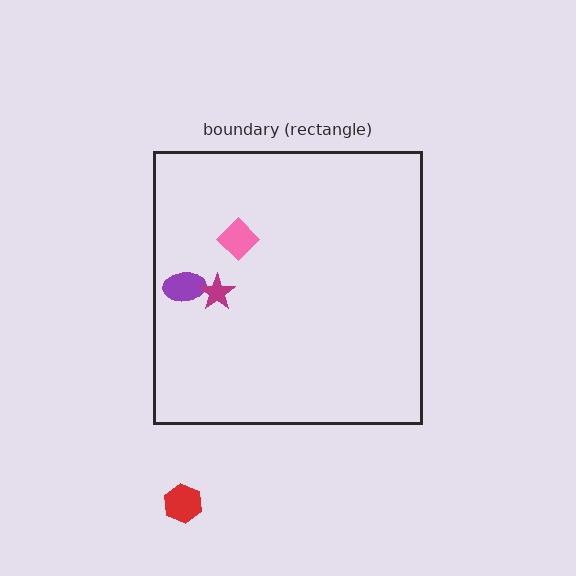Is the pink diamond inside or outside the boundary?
Inside.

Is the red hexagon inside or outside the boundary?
Outside.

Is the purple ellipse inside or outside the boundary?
Inside.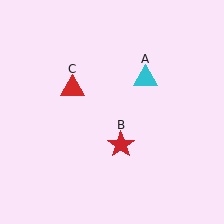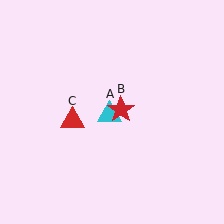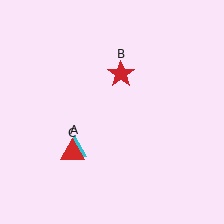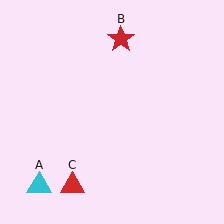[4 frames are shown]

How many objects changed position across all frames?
3 objects changed position: cyan triangle (object A), red star (object B), red triangle (object C).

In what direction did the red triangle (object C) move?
The red triangle (object C) moved down.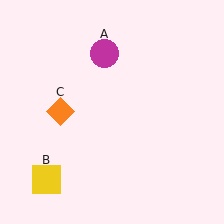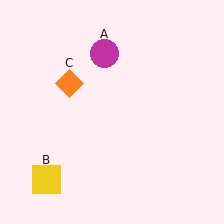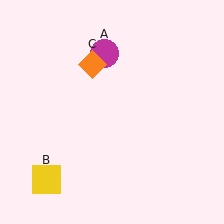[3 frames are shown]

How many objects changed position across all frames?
1 object changed position: orange diamond (object C).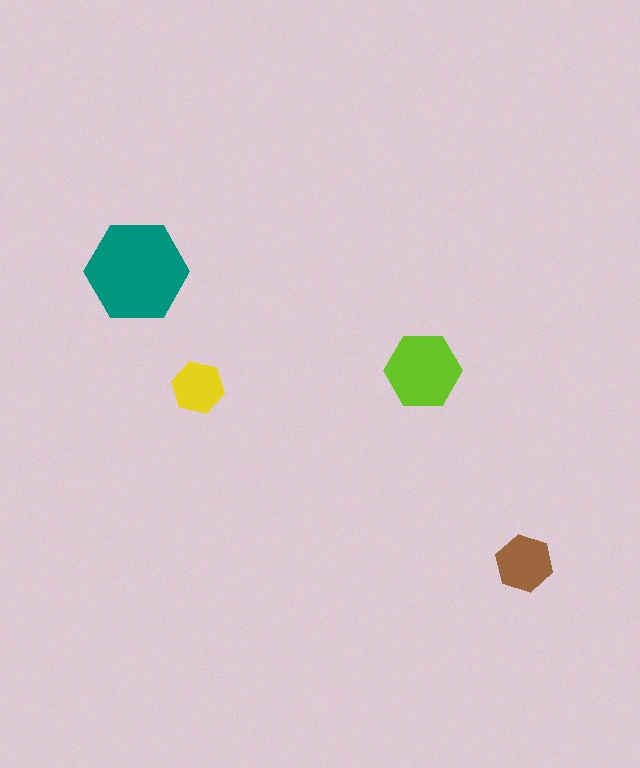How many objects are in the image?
There are 4 objects in the image.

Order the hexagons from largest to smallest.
the teal one, the lime one, the brown one, the yellow one.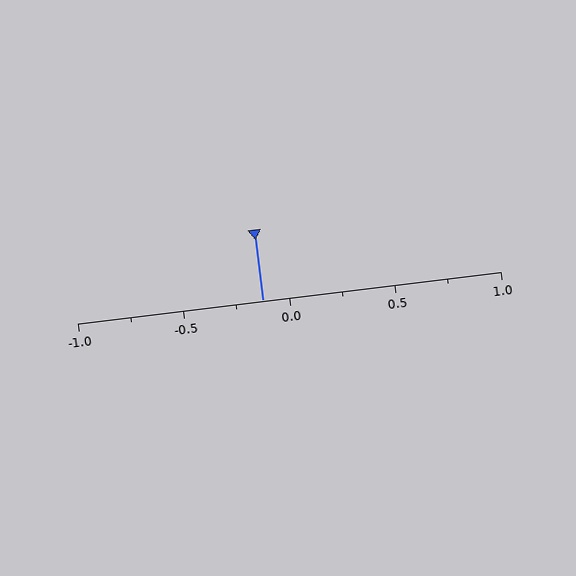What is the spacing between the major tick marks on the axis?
The major ticks are spaced 0.5 apart.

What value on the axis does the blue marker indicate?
The marker indicates approximately -0.12.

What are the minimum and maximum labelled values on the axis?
The axis runs from -1.0 to 1.0.